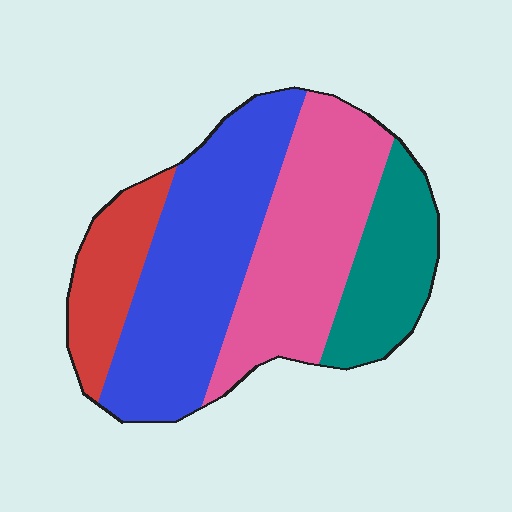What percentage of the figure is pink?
Pink covers around 30% of the figure.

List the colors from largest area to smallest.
From largest to smallest: blue, pink, teal, red.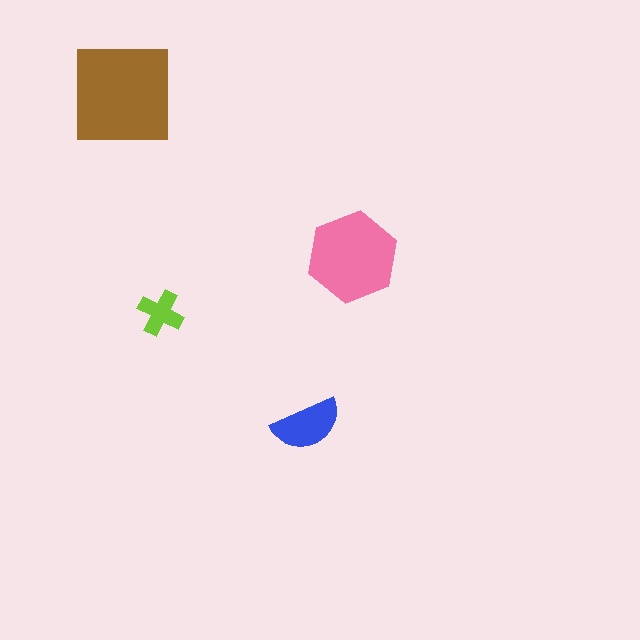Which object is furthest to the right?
The pink hexagon is rightmost.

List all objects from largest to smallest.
The brown square, the pink hexagon, the blue semicircle, the lime cross.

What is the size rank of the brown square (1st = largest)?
1st.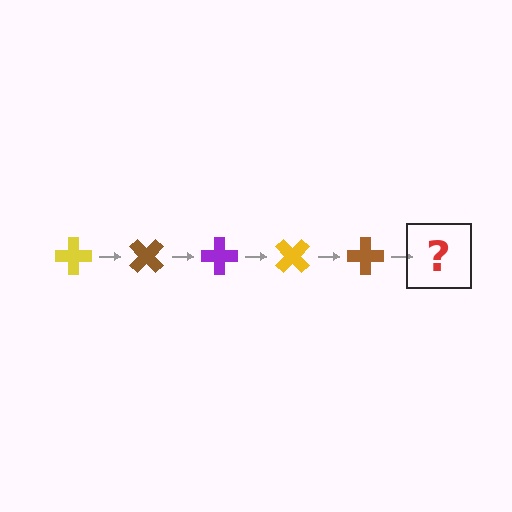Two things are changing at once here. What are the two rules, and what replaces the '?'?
The two rules are that it rotates 45 degrees each step and the color cycles through yellow, brown, and purple. The '?' should be a purple cross, rotated 225 degrees from the start.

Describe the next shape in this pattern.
It should be a purple cross, rotated 225 degrees from the start.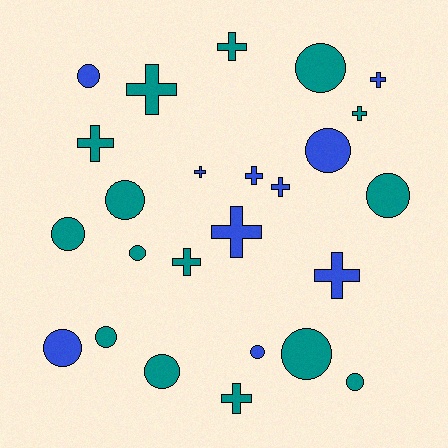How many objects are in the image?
There are 25 objects.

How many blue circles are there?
There are 4 blue circles.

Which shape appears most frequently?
Circle, with 13 objects.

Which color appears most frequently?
Teal, with 15 objects.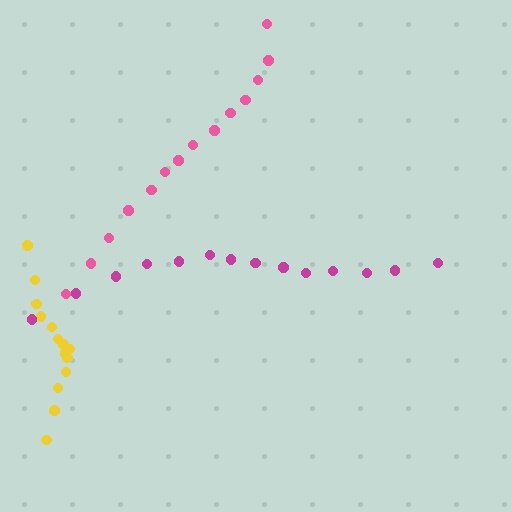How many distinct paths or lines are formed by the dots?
There are 3 distinct paths.